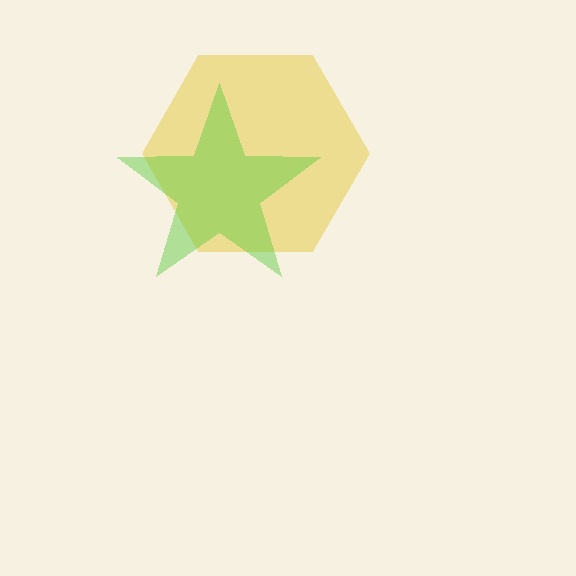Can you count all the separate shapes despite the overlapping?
Yes, there are 2 separate shapes.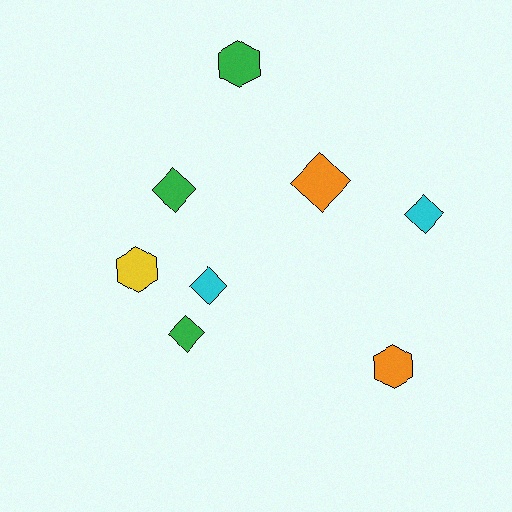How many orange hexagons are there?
There is 1 orange hexagon.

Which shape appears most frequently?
Diamond, with 5 objects.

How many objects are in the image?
There are 8 objects.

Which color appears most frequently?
Green, with 3 objects.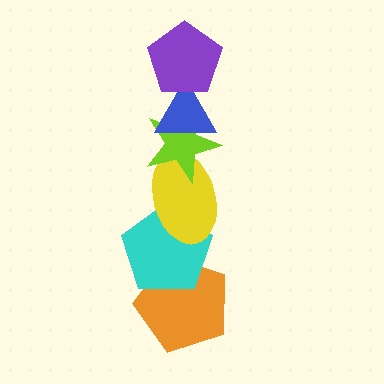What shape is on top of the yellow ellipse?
The lime star is on top of the yellow ellipse.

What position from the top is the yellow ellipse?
The yellow ellipse is 4th from the top.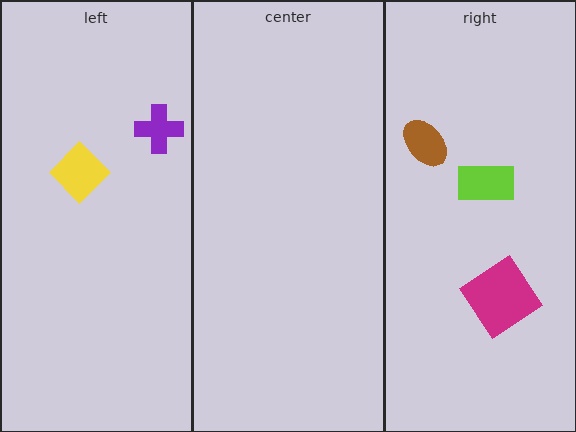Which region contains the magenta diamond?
The right region.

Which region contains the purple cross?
The left region.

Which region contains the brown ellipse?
The right region.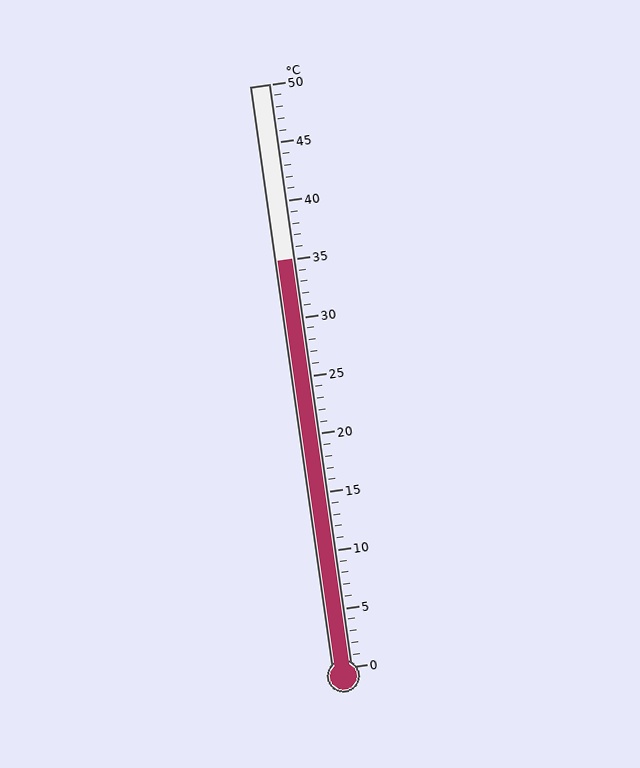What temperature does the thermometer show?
The thermometer shows approximately 35°C.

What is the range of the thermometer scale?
The thermometer scale ranges from 0°C to 50°C.